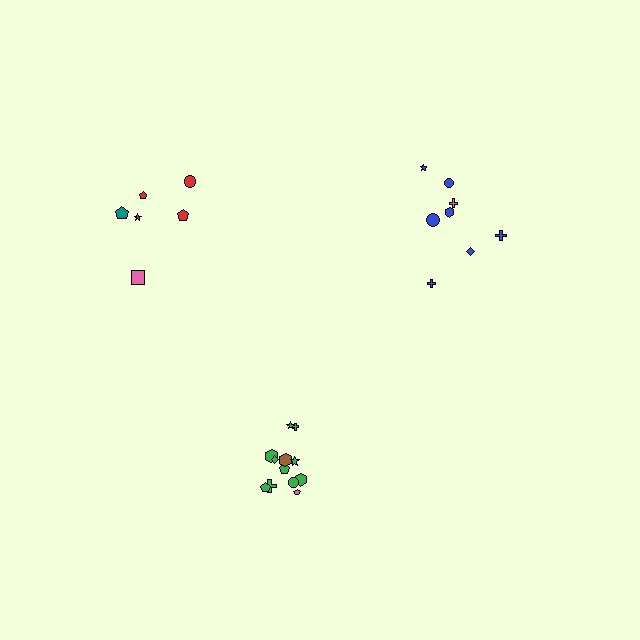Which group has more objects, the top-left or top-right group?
The top-right group.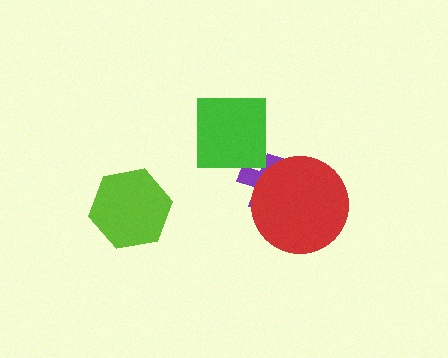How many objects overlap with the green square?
0 objects overlap with the green square.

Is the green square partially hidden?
No, no other shape covers it.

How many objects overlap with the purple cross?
1 object overlaps with the purple cross.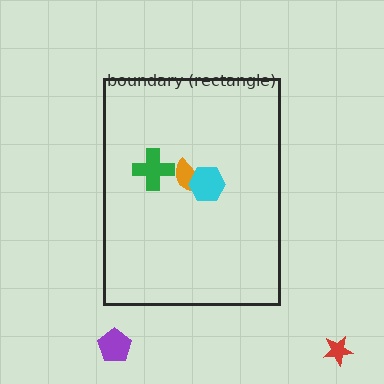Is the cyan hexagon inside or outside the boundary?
Inside.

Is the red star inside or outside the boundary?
Outside.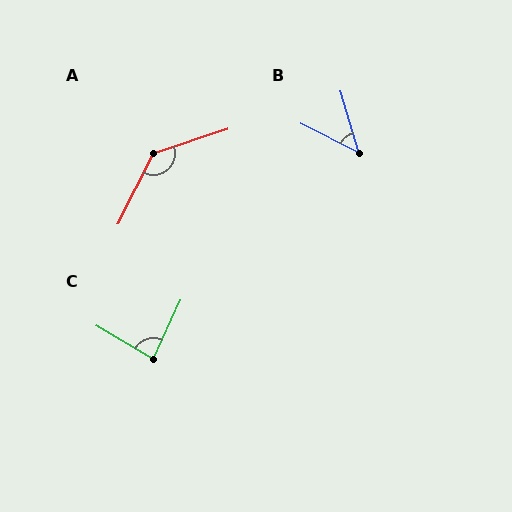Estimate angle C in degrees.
Approximately 84 degrees.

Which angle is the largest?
A, at approximately 135 degrees.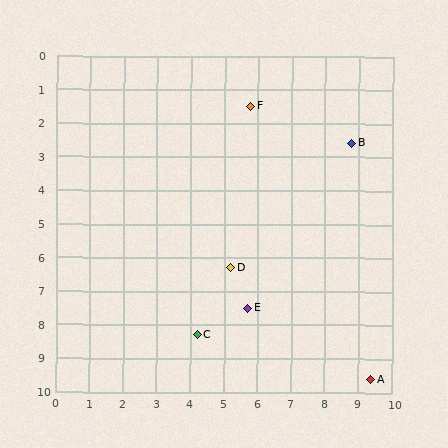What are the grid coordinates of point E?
Point E is at approximately (5.7, 7.5).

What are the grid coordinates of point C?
Point C is at approximately (4.2, 8.3).